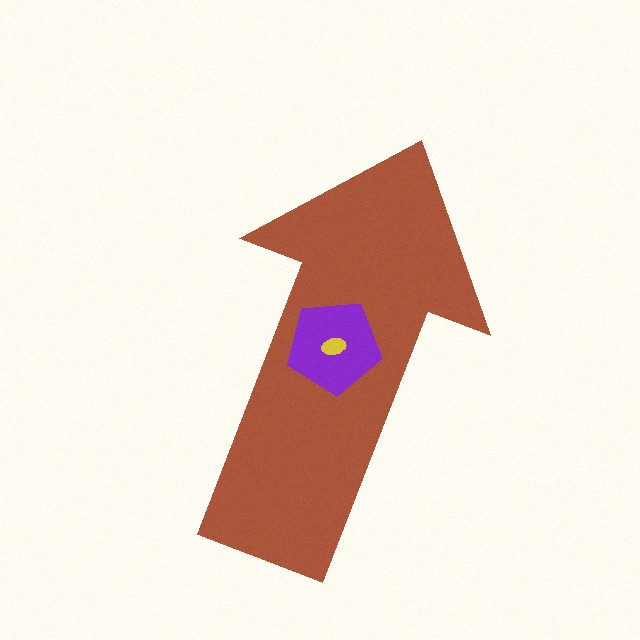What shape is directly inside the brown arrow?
The purple pentagon.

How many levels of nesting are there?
3.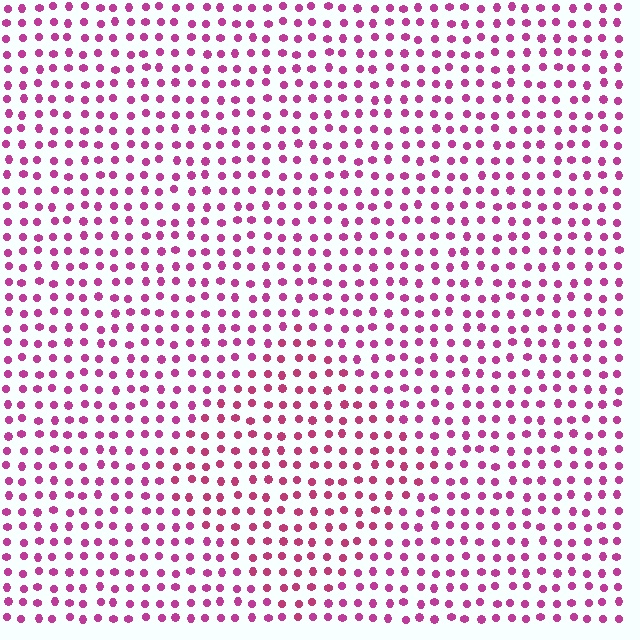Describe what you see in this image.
The image is filled with small magenta elements in a uniform arrangement. A diamond-shaped region is visible where the elements are tinted to a slightly different hue, forming a subtle color boundary.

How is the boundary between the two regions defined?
The boundary is defined purely by a slight shift in hue (about 16 degrees). Spacing, size, and orientation are identical on both sides.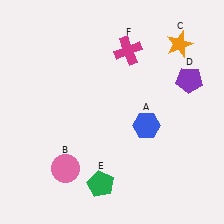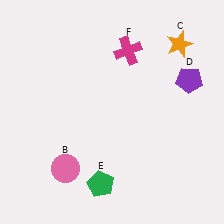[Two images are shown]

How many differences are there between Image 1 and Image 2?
There is 1 difference between the two images.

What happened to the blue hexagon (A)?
The blue hexagon (A) was removed in Image 2. It was in the bottom-right area of Image 1.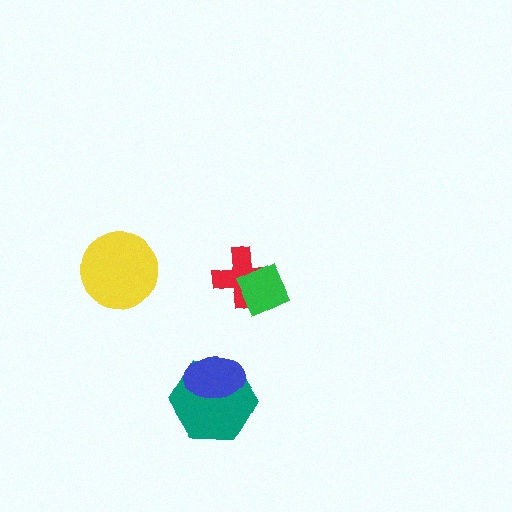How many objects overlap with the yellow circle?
0 objects overlap with the yellow circle.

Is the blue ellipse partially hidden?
No, no other shape covers it.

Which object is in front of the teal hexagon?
The blue ellipse is in front of the teal hexagon.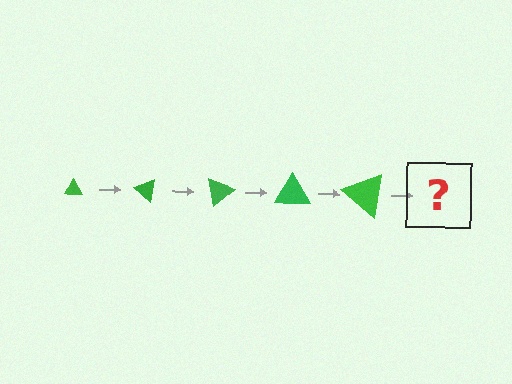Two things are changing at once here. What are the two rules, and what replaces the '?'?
The two rules are that the triangle grows larger each step and it rotates 40 degrees each step. The '?' should be a triangle, larger than the previous one and rotated 200 degrees from the start.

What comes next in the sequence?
The next element should be a triangle, larger than the previous one and rotated 200 degrees from the start.